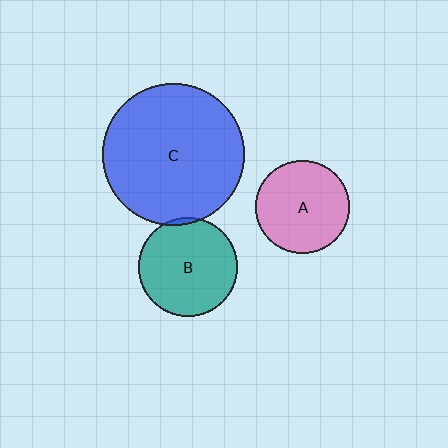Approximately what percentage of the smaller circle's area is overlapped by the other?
Approximately 5%.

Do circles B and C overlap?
Yes.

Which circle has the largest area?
Circle C (blue).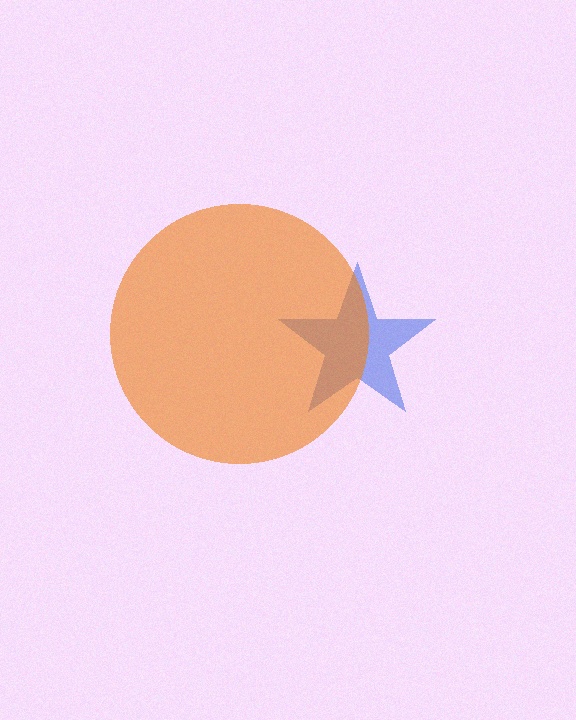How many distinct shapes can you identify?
There are 2 distinct shapes: a blue star, an orange circle.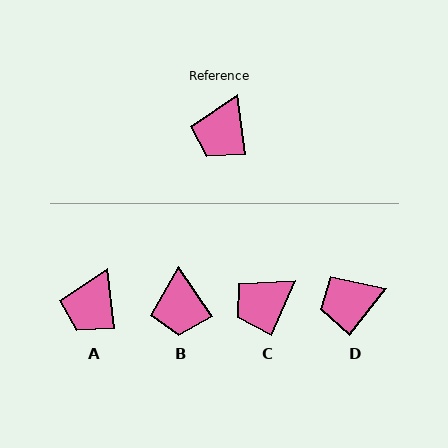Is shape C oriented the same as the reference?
No, it is off by about 31 degrees.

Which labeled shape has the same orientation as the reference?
A.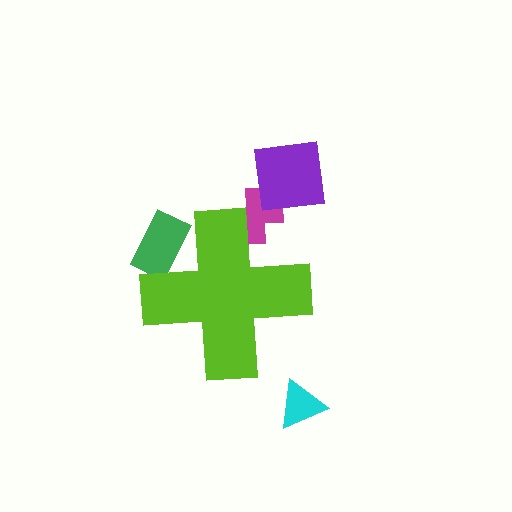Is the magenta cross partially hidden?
Yes, the magenta cross is partially hidden behind the lime cross.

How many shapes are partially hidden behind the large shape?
2 shapes are partially hidden.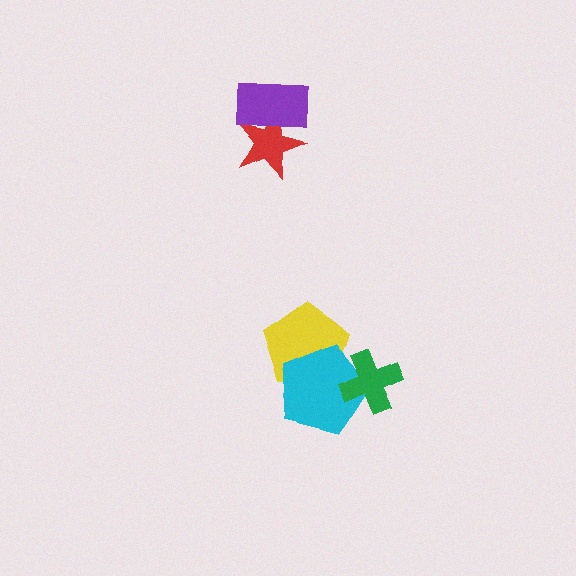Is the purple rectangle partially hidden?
No, no other shape covers it.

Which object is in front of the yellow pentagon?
The cyan pentagon is in front of the yellow pentagon.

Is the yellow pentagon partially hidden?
Yes, it is partially covered by another shape.